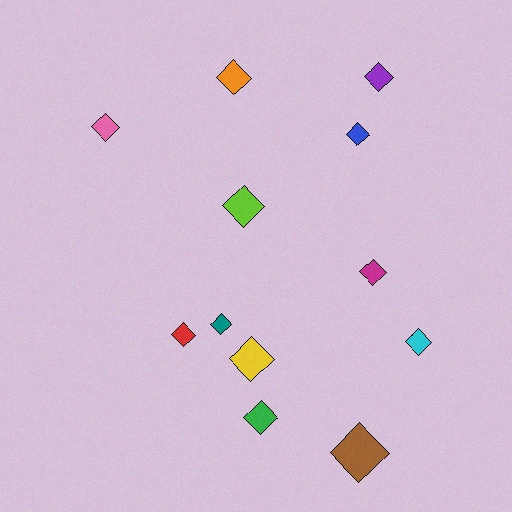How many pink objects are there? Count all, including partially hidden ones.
There is 1 pink object.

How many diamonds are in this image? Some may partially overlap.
There are 12 diamonds.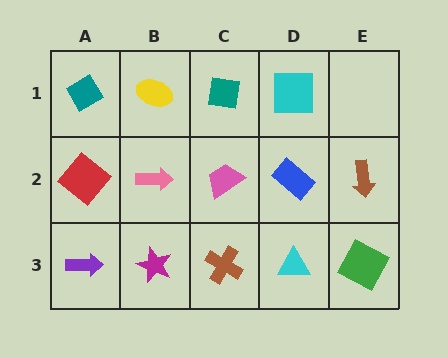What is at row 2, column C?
A pink trapezoid.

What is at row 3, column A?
A purple arrow.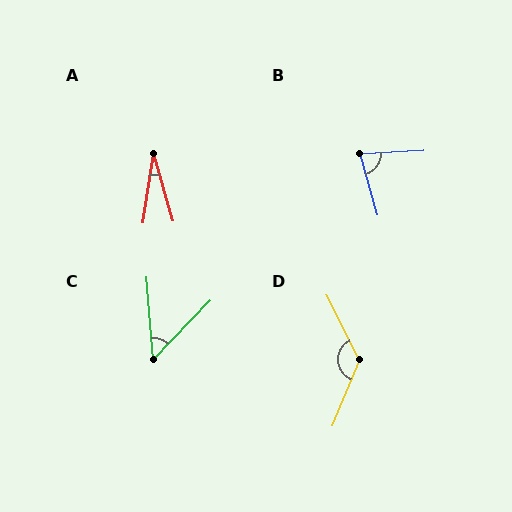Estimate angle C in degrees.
Approximately 48 degrees.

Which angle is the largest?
D, at approximately 130 degrees.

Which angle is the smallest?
A, at approximately 25 degrees.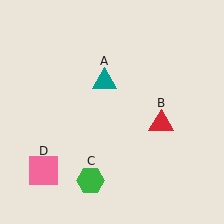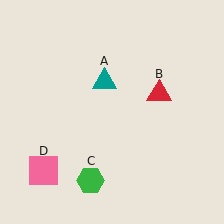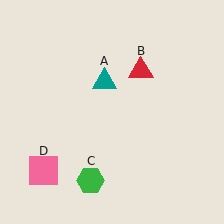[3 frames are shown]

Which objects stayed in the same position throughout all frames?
Teal triangle (object A) and green hexagon (object C) and pink square (object D) remained stationary.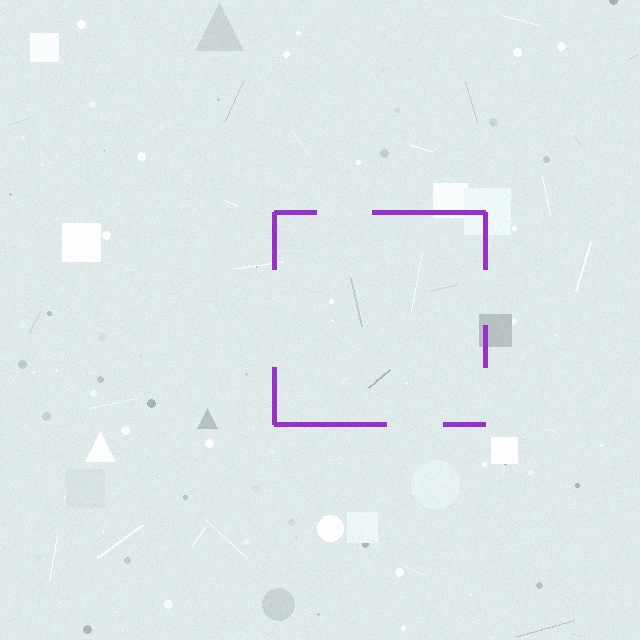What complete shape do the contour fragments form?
The contour fragments form a square.